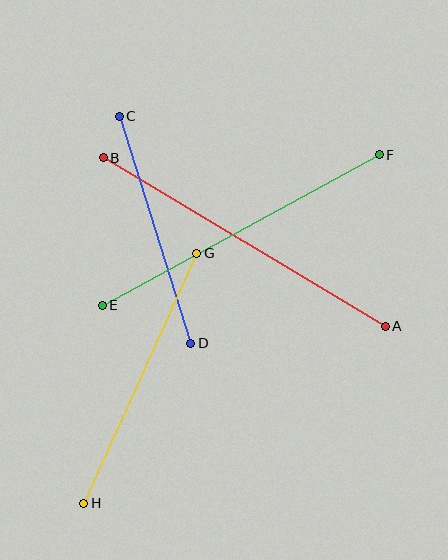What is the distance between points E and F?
The distance is approximately 316 pixels.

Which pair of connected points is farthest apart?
Points A and B are farthest apart.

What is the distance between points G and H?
The distance is approximately 274 pixels.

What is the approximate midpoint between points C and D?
The midpoint is at approximately (155, 230) pixels.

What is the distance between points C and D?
The distance is approximately 238 pixels.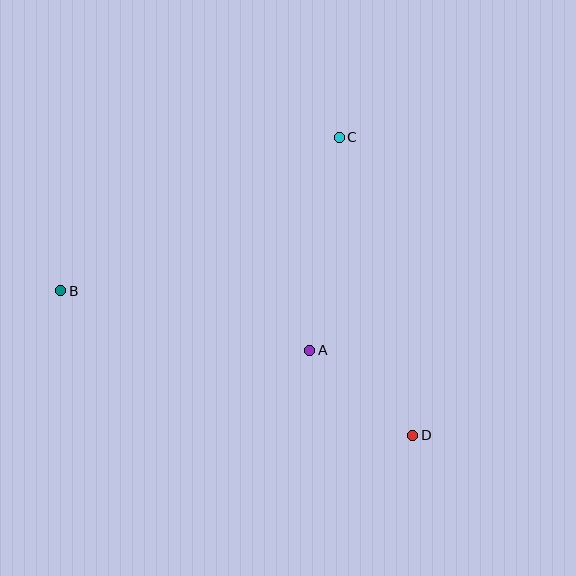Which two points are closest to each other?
Points A and D are closest to each other.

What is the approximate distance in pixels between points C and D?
The distance between C and D is approximately 307 pixels.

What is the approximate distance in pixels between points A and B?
The distance between A and B is approximately 256 pixels.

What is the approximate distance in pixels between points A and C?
The distance between A and C is approximately 215 pixels.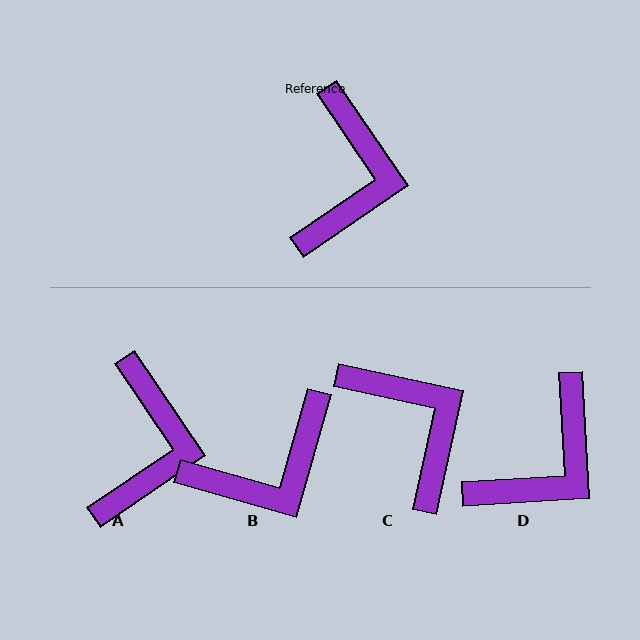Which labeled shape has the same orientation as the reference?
A.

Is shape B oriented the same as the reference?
No, it is off by about 50 degrees.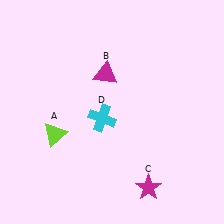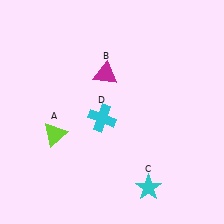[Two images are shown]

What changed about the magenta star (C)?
In Image 1, C is magenta. In Image 2, it changed to cyan.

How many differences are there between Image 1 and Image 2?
There is 1 difference between the two images.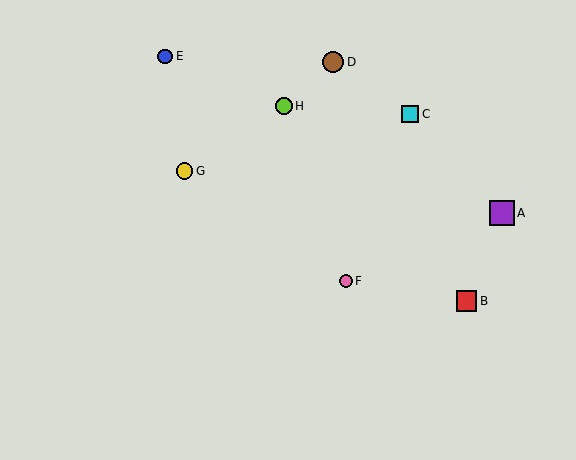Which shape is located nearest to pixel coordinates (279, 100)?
The lime circle (labeled H) at (284, 106) is nearest to that location.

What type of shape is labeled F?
Shape F is a pink circle.